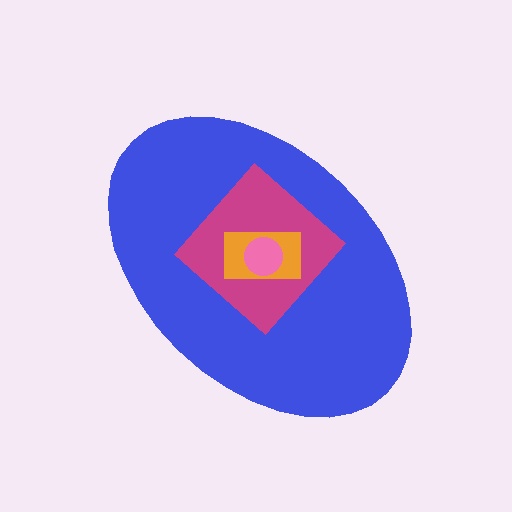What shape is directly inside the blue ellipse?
The magenta diamond.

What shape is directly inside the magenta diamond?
The orange rectangle.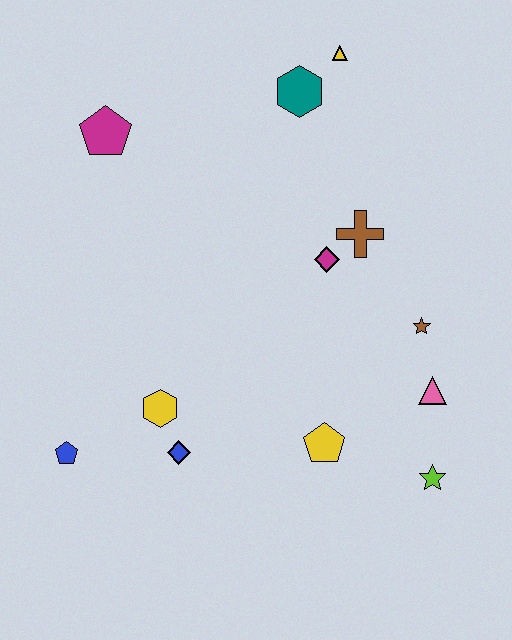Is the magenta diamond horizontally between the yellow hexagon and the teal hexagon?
No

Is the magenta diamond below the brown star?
No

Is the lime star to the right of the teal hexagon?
Yes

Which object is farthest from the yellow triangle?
The blue pentagon is farthest from the yellow triangle.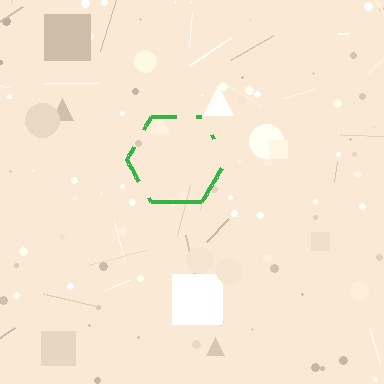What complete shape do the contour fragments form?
The contour fragments form a hexagon.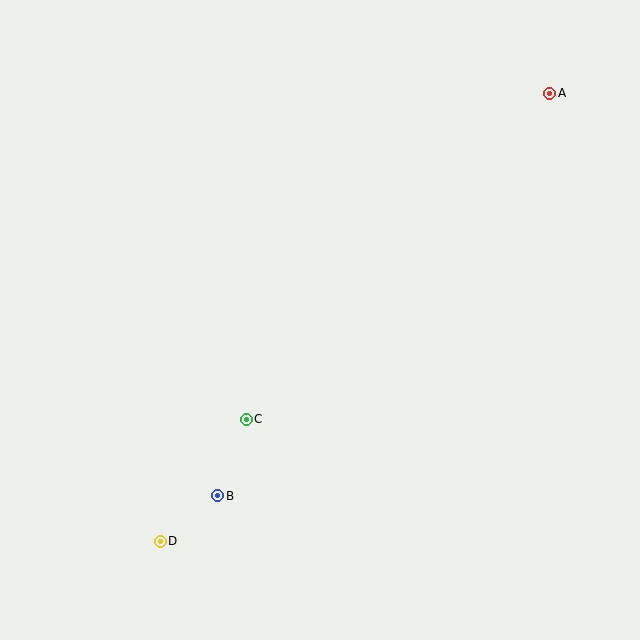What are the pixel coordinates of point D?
Point D is at (160, 541).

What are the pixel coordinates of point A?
Point A is at (550, 93).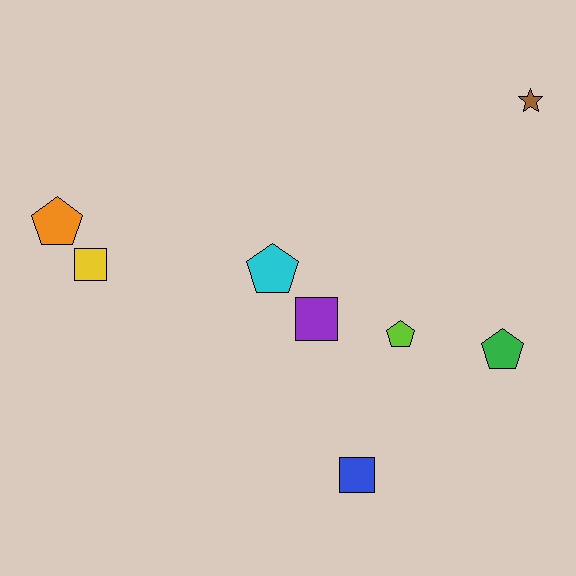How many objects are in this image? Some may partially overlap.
There are 8 objects.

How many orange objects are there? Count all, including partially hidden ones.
There is 1 orange object.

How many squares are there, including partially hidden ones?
There are 3 squares.